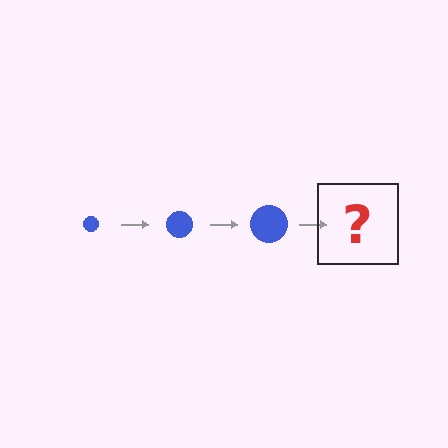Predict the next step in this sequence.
The next step is a blue circle, larger than the previous one.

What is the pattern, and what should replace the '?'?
The pattern is that the circle gets progressively larger each step. The '?' should be a blue circle, larger than the previous one.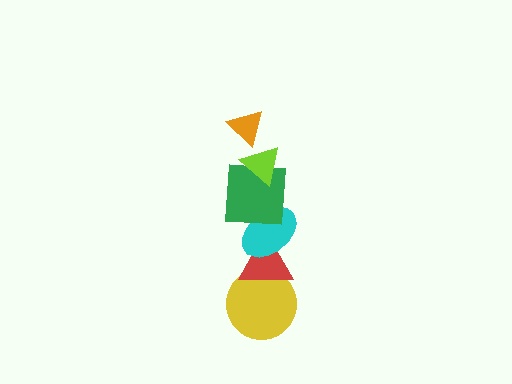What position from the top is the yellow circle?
The yellow circle is 6th from the top.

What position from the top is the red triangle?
The red triangle is 5th from the top.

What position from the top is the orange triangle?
The orange triangle is 1st from the top.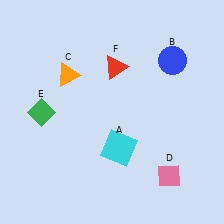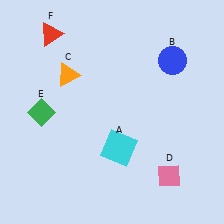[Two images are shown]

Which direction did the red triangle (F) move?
The red triangle (F) moved left.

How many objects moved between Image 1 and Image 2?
1 object moved between the two images.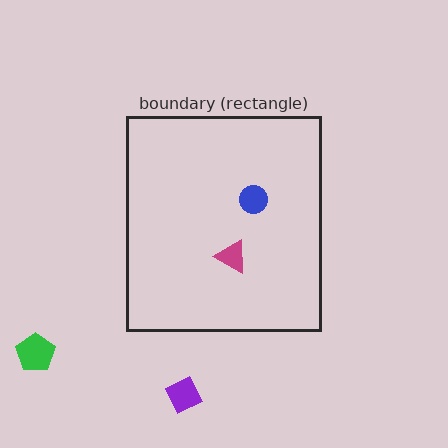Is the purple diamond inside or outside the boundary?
Outside.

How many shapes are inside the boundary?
2 inside, 2 outside.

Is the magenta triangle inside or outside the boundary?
Inside.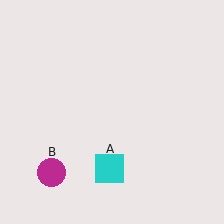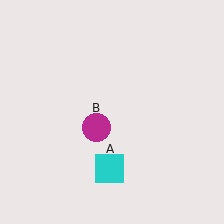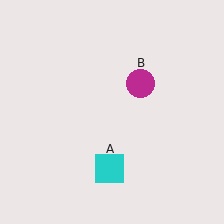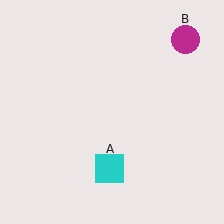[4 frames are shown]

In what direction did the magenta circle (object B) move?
The magenta circle (object B) moved up and to the right.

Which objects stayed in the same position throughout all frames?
Cyan square (object A) remained stationary.